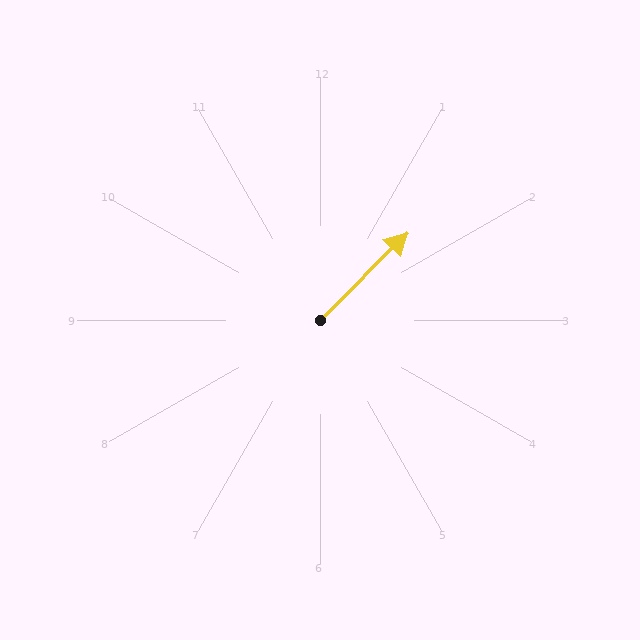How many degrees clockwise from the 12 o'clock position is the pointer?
Approximately 45 degrees.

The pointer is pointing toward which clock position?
Roughly 1 o'clock.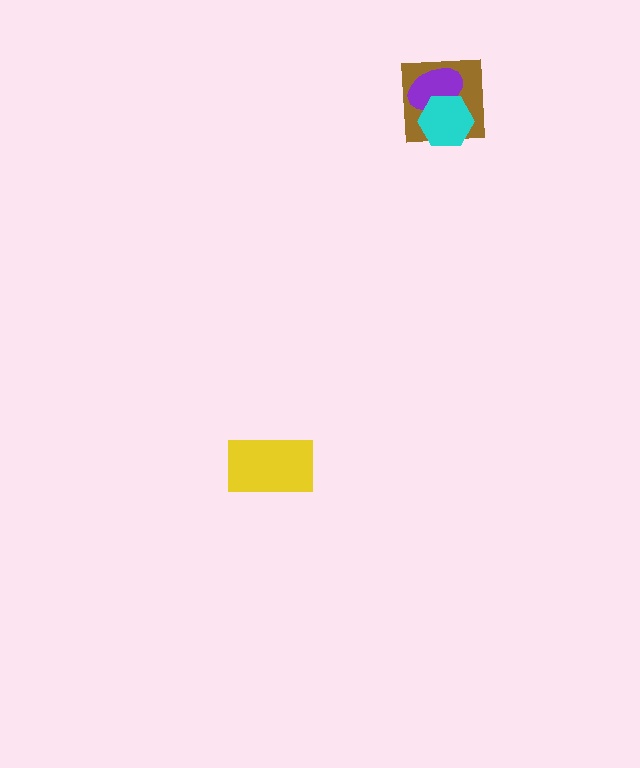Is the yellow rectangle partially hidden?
No, no other shape covers it.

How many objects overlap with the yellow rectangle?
0 objects overlap with the yellow rectangle.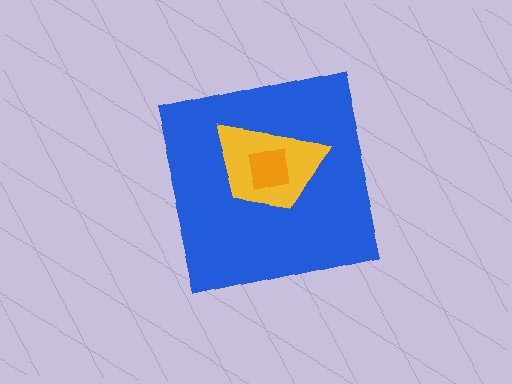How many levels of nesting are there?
3.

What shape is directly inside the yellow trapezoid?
The orange square.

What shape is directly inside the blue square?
The yellow trapezoid.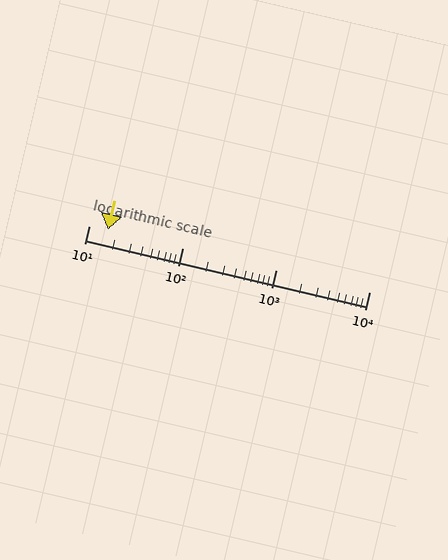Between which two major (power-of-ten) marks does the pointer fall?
The pointer is between 10 and 100.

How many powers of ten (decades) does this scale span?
The scale spans 3 decades, from 10 to 10000.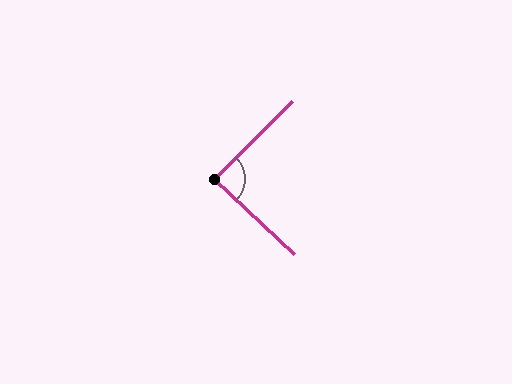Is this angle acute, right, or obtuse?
It is approximately a right angle.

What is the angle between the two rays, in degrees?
Approximately 88 degrees.